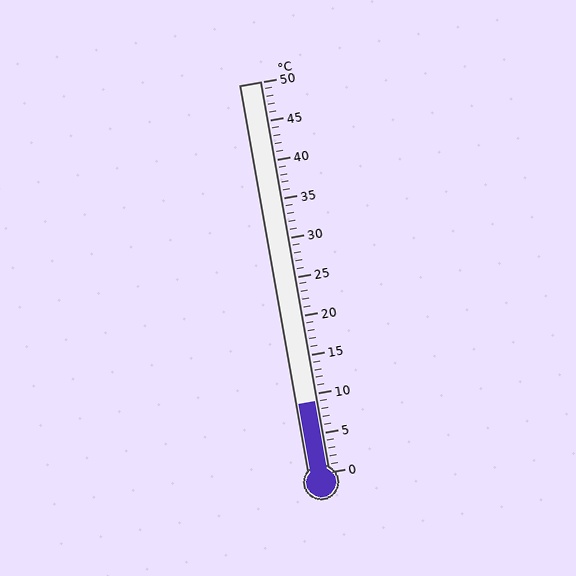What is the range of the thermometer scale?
The thermometer scale ranges from 0°C to 50°C.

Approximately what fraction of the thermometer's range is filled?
The thermometer is filled to approximately 20% of its range.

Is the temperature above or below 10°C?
The temperature is below 10°C.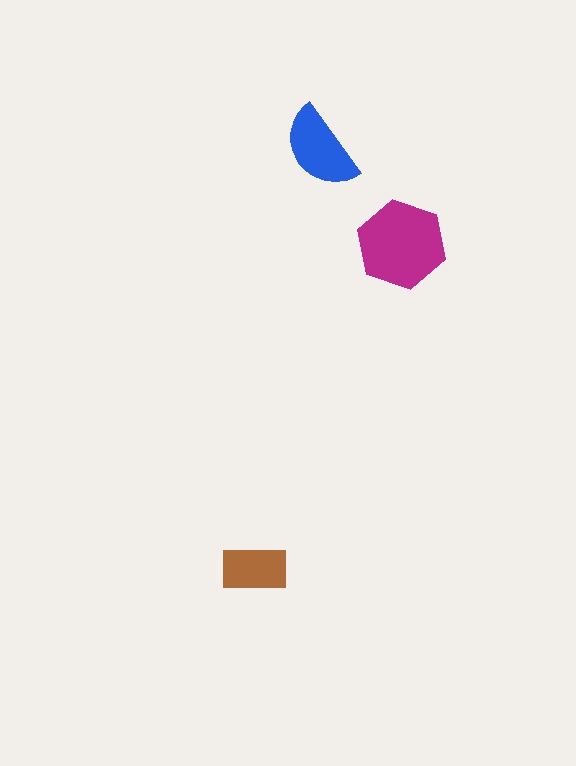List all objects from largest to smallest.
The magenta hexagon, the blue semicircle, the brown rectangle.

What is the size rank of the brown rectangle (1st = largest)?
3rd.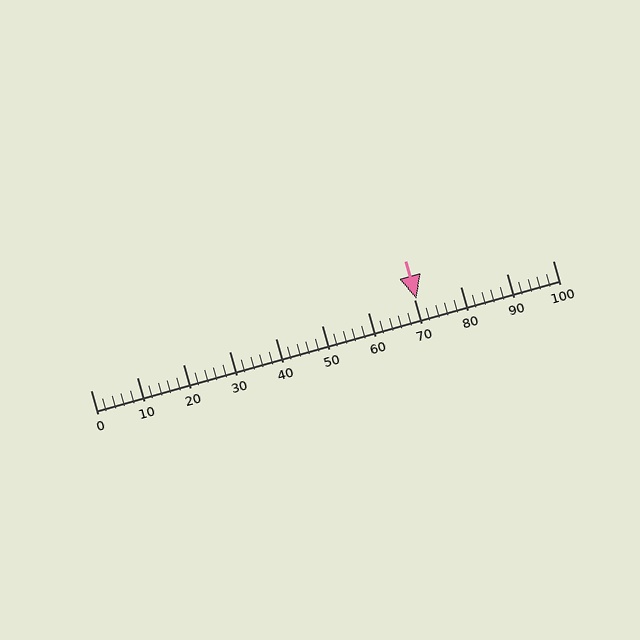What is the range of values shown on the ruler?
The ruler shows values from 0 to 100.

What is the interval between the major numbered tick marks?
The major tick marks are spaced 10 units apart.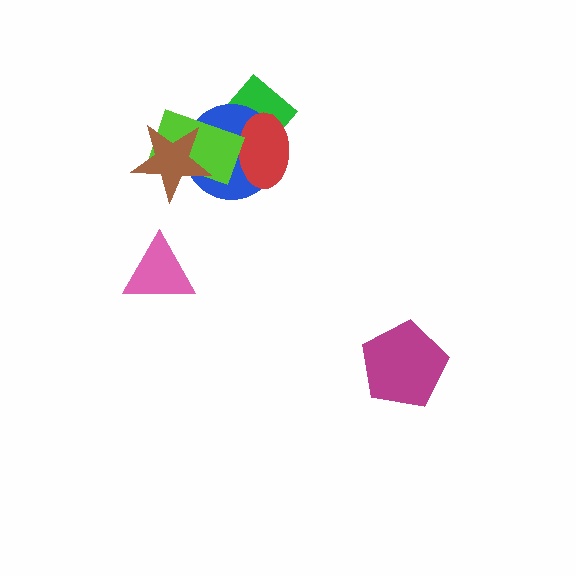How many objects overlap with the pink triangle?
0 objects overlap with the pink triangle.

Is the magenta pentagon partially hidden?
No, no other shape covers it.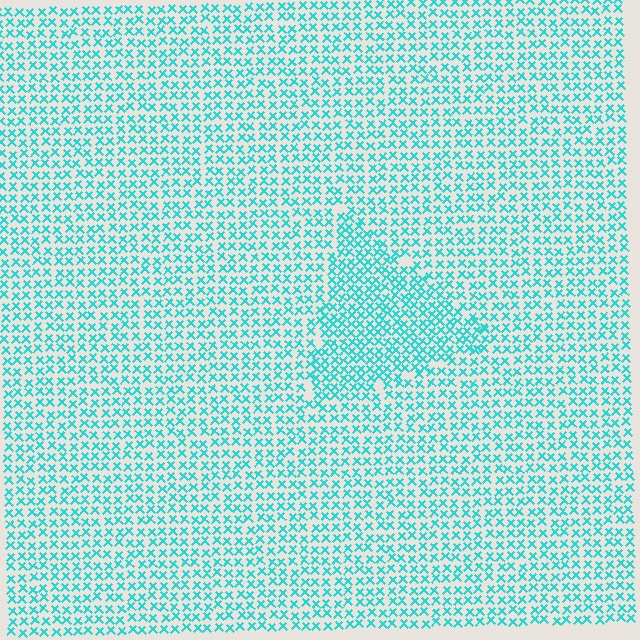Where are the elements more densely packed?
The elements are more densely packed inside the triangle boundary.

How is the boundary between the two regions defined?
The boundary is defined by a change in element density (approximately 1.5x ratio). All elements are the same color, size, and shape.